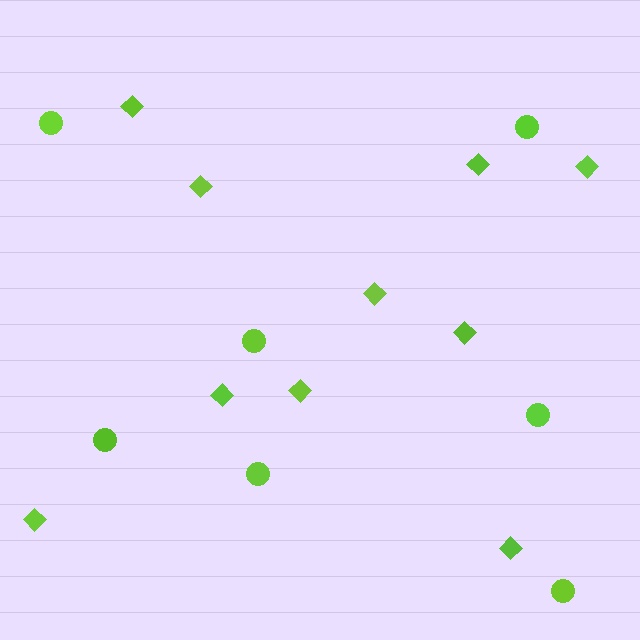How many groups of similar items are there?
There are 2 groups: one group of circles (7) and one group of diamonds (10).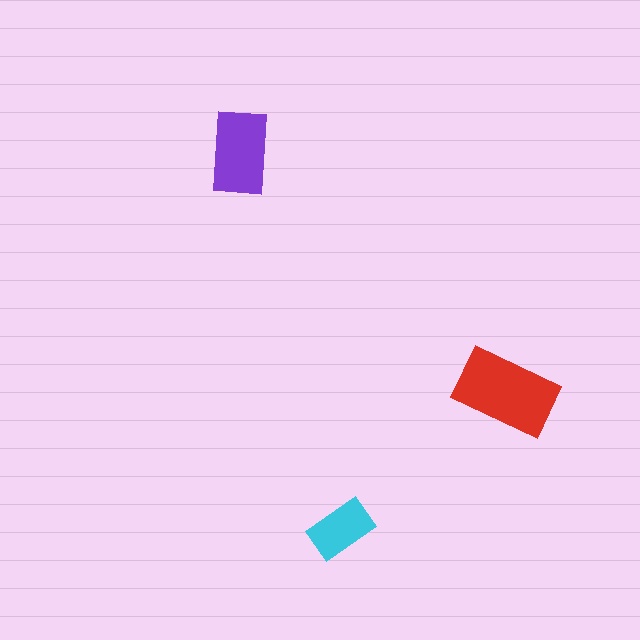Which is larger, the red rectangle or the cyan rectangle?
The red one.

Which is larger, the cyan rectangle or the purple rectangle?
The purple one.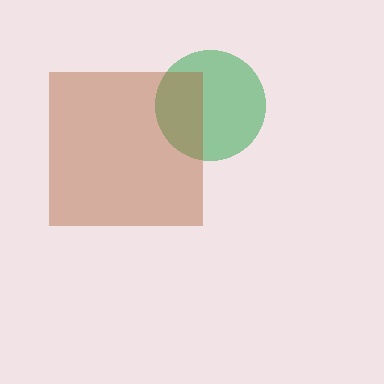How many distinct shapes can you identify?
There are 2 distinct shapes: a green circle, a brown square.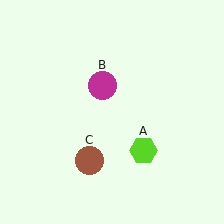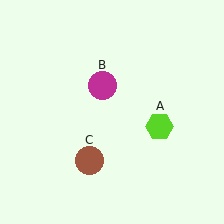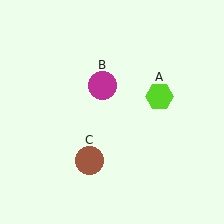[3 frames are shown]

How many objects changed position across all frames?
1 object changed position: lime hexagon (object A).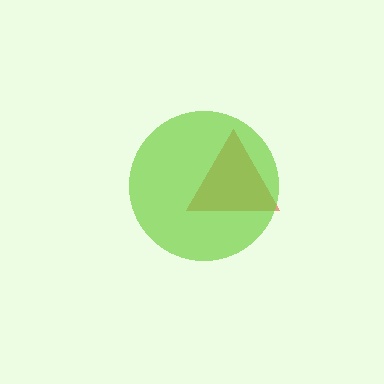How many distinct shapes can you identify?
There are 2 distinct shapes: a red triangle, a lime circle.